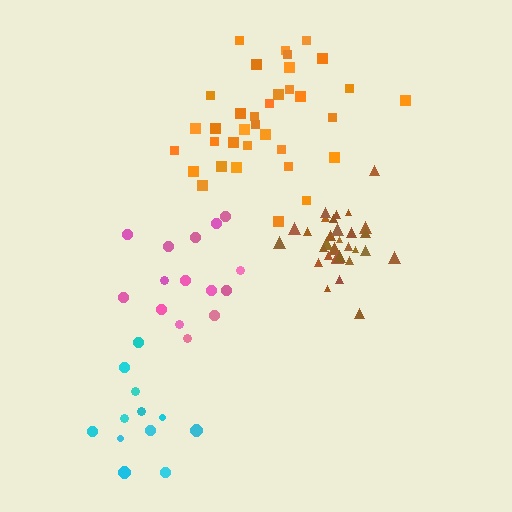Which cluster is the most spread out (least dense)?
Pink.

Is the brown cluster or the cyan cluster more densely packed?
Brown.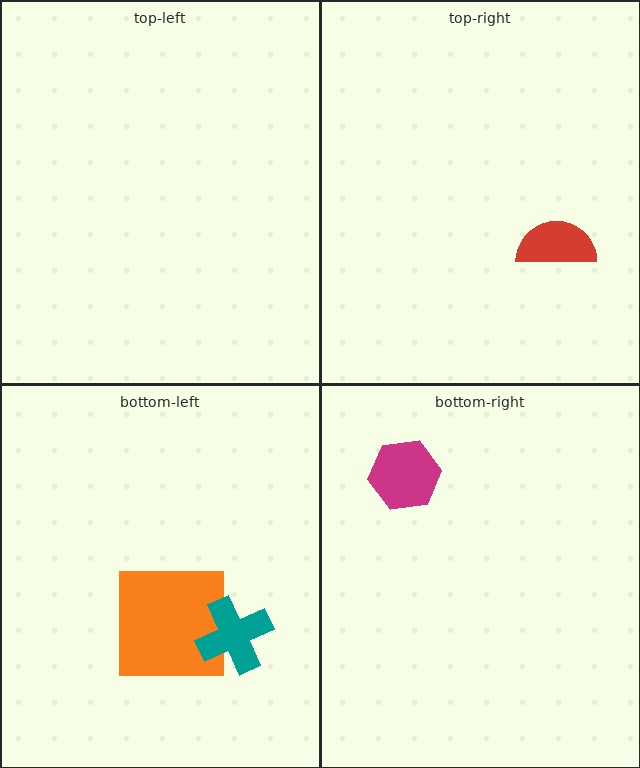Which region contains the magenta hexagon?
The bottom-right region.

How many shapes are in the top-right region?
1.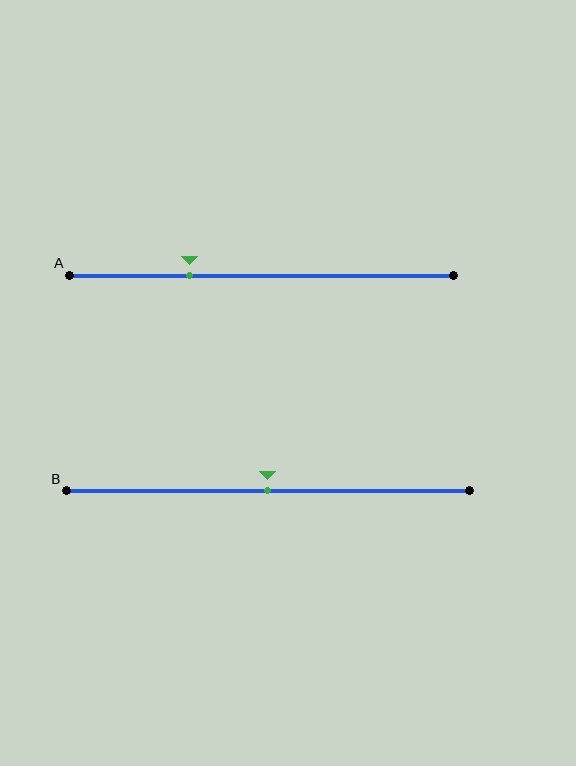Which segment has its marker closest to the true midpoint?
Segment B has its marker closest to the true midpoint.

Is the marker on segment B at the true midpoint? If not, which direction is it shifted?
Yes, the marker on segment B is at the true midpoint.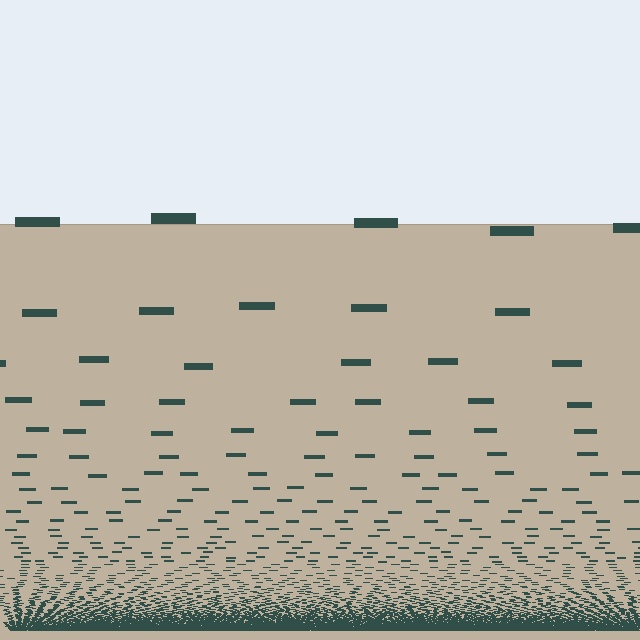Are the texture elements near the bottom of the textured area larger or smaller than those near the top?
Smaller. The gradient is inverted — elements near the bottom are smaller and denser.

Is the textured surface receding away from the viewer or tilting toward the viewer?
The surface appears to tilt toward the viewer. Texture elements get larger and sparser toward the top.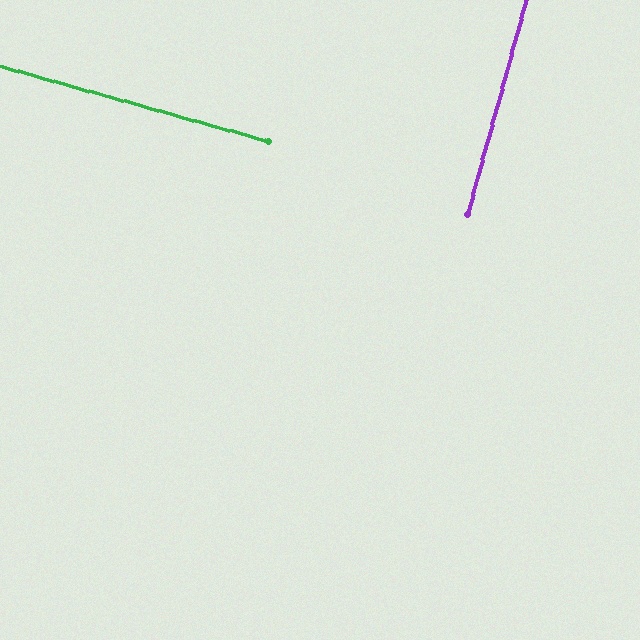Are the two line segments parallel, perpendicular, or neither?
Perpendicular — they meet at approximately 90°.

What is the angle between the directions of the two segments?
Approximately 90 degrees.